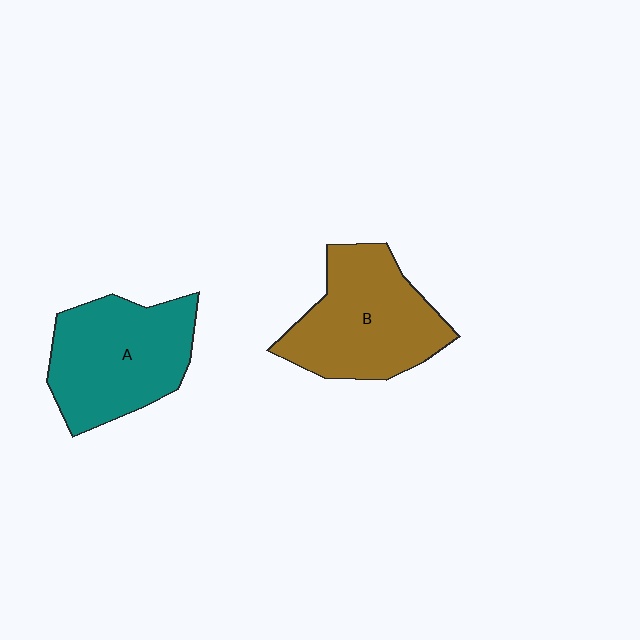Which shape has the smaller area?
Shape A (teal).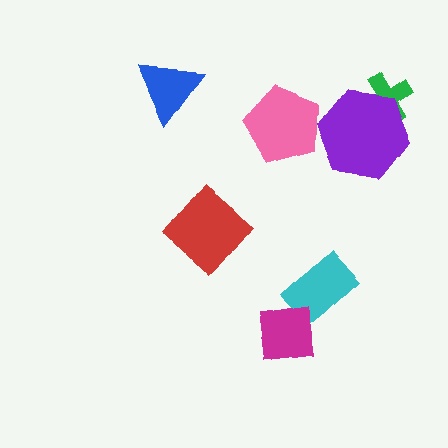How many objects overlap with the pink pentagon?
0 objects overlap with the pink pentagon.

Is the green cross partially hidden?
Yes, it is partially covered by another shape.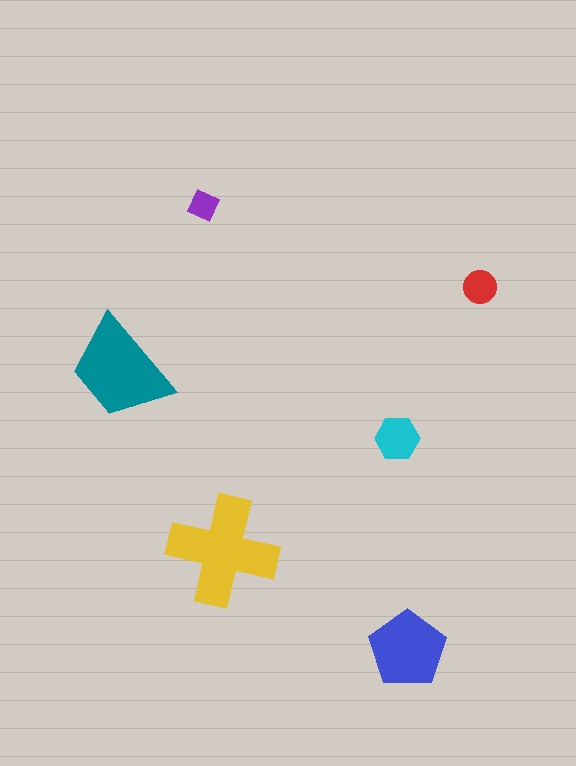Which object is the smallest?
The purple diamond.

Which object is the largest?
The yellow cross.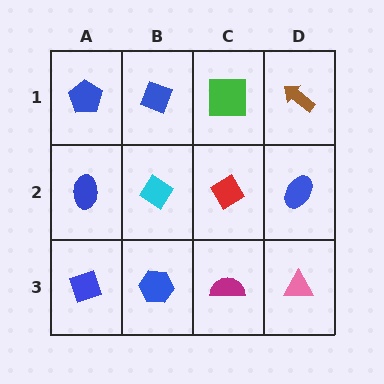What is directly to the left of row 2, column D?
A red diamond.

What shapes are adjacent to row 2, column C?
A green square (row 1, column C), a magenta semicircle (row 3, column C), a cyan diamond (row 2, column B), a blue ellipse (row 2, column D).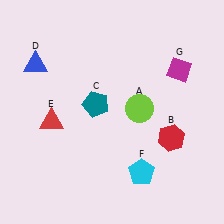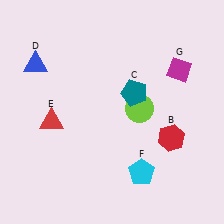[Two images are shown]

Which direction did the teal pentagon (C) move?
The teal pentagon (C) moved right.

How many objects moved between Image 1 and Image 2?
1 object moved between the two images.